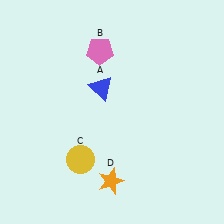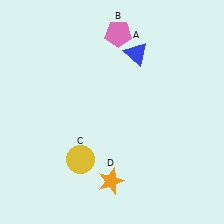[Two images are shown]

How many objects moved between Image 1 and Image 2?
2 objects moved between the two images.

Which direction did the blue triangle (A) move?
The blue triangle (A) moved right.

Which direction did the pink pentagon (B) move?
The pink pentagon (B) moved right.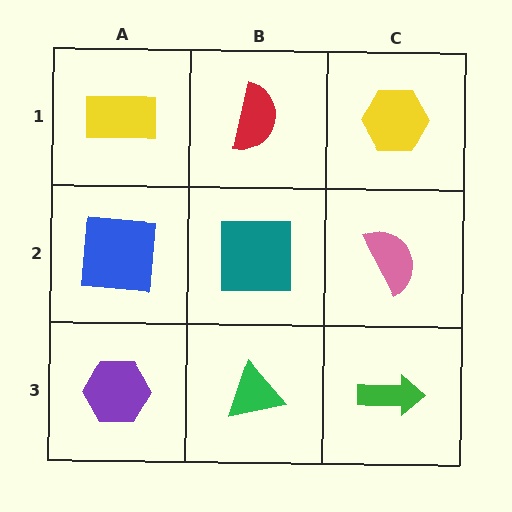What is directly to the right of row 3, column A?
A green triangle.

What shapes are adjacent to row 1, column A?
A blue square (row 2, column A), a red semicircle (row 1, column B).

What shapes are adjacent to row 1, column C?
A pink semicircle (row 2, column C), a red semicircle (row 1, column B).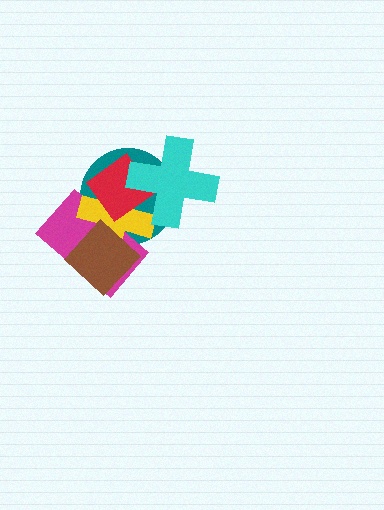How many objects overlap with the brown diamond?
3 objects overlap with the brown diamond.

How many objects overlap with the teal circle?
5 objects overlap with the teal circle.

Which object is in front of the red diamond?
The cyan cross is in front of the red diamond.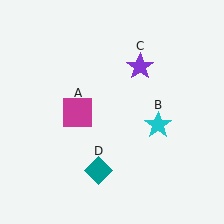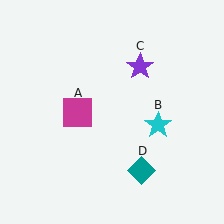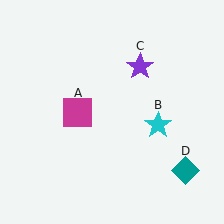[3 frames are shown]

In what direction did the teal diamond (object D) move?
The teal diamond (object D) moved right.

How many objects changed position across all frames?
1 object changed position: teal diamond (object D).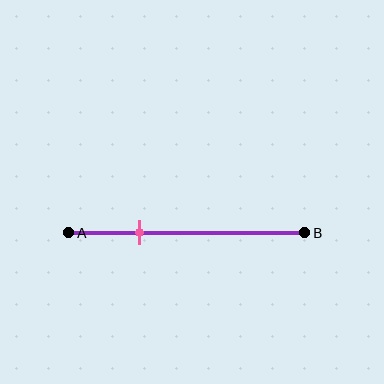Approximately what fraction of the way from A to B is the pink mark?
The pink mark is approximately 30% of the way from A to B.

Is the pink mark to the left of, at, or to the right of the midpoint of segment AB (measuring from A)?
The pink mark is to the left of the midpoint of segment AB.